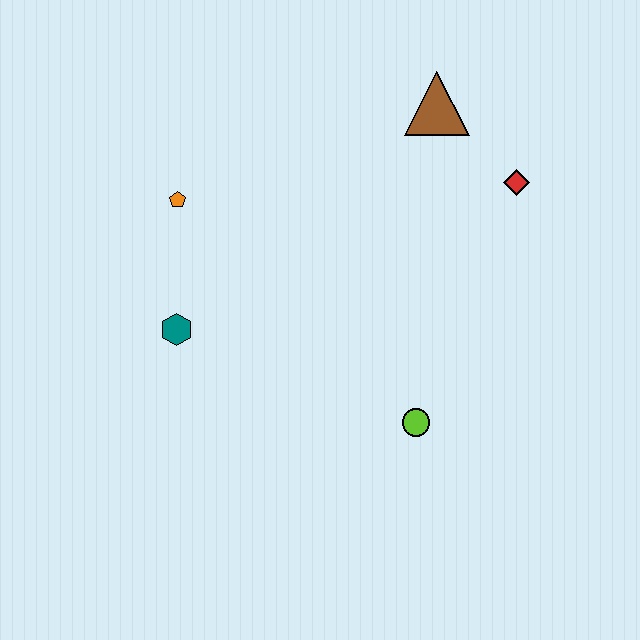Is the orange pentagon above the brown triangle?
No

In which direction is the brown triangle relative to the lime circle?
The brown triangle is above the lime circle.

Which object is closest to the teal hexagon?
The orange pentagon is closest to the teal hexagon.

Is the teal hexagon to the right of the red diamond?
No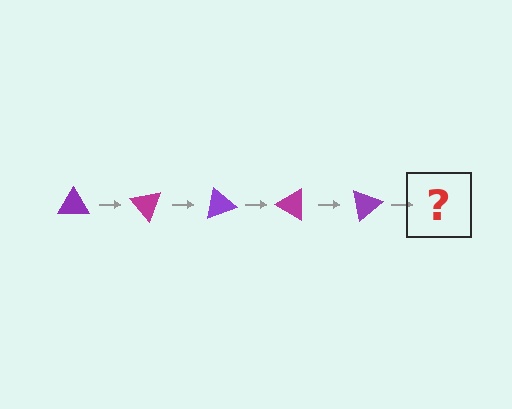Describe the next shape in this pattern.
It should be a magenta triangle, rotated 250 degrees from the start.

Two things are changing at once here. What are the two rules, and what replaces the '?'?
The two rules are that it rotates 50 degrees each step and the color cycles through purple and magenta. The '?' should be a magenta triangle, rotated 250 degrees from the start.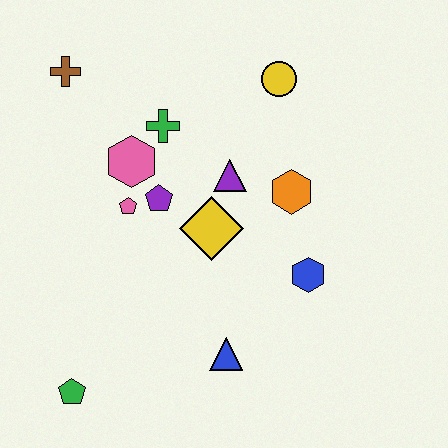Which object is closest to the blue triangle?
The blue hexagon is closest to the blue triangle.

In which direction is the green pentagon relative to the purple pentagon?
The green pentagon is below the purple pentagon.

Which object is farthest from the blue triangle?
The brown cross is farthest from the blue triangle.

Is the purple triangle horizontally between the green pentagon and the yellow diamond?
No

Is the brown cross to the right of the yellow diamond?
No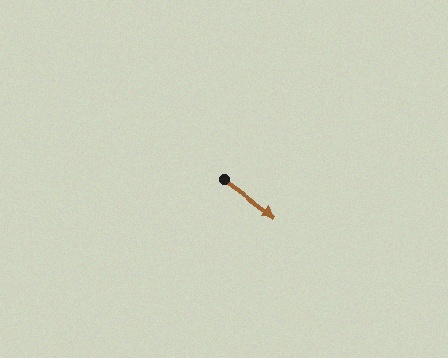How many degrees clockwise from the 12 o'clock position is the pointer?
Approximately 126 degrees.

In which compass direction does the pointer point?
Southeast.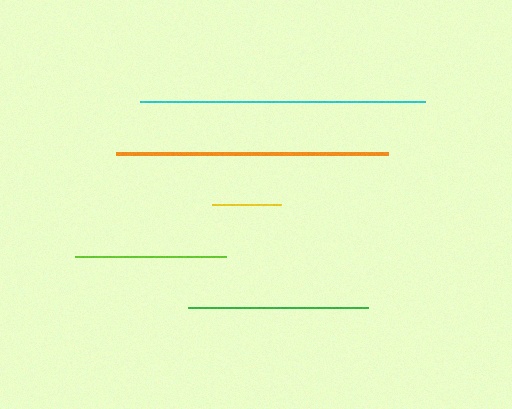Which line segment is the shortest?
The yellow line is the shortest at approximately 68 pixels.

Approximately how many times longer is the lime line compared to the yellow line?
The lime line is approximately 2.2 times the length of the yellow line.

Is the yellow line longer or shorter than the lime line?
The lime line is longer than the yellow line.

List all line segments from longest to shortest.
From longest to shortest: cyan, orange, green, lime, yellow.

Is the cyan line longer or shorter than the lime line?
The cyan line is longer than the lime line.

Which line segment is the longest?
The cyan line is the longest at approximately 285 pixels.